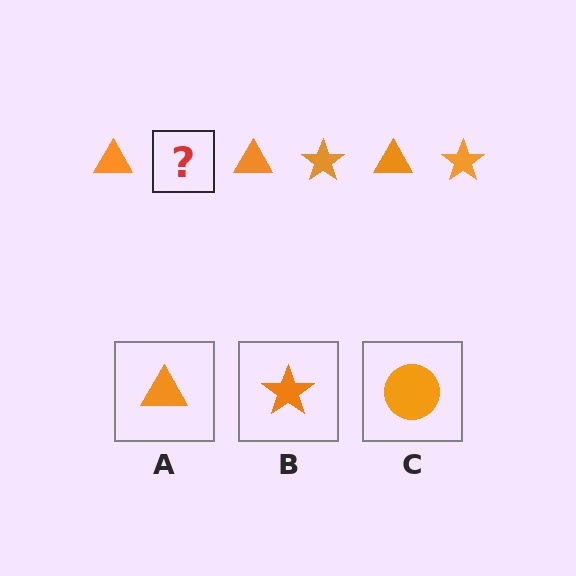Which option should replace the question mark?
Option B.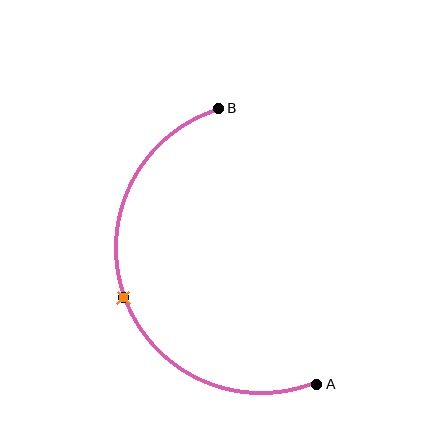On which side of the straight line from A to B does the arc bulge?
The arc bulges to the left of the straight line connecting A and B.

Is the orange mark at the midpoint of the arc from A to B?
Yes. The orange mark lies on the arc at equal arc-length from both A and B — it is the arc midpoint.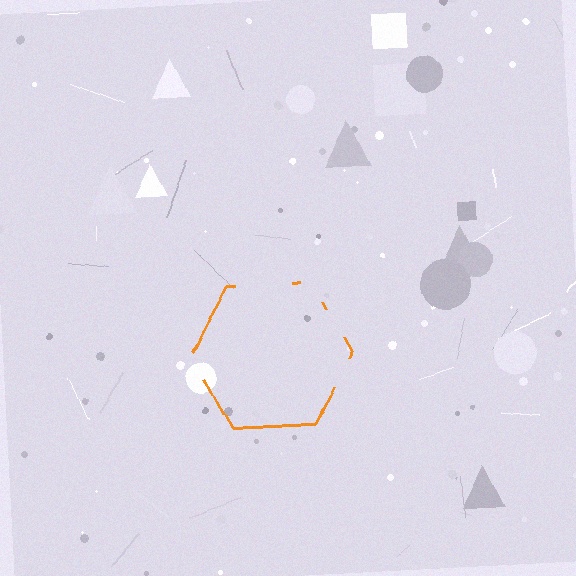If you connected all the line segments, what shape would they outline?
They would outline a hexagon.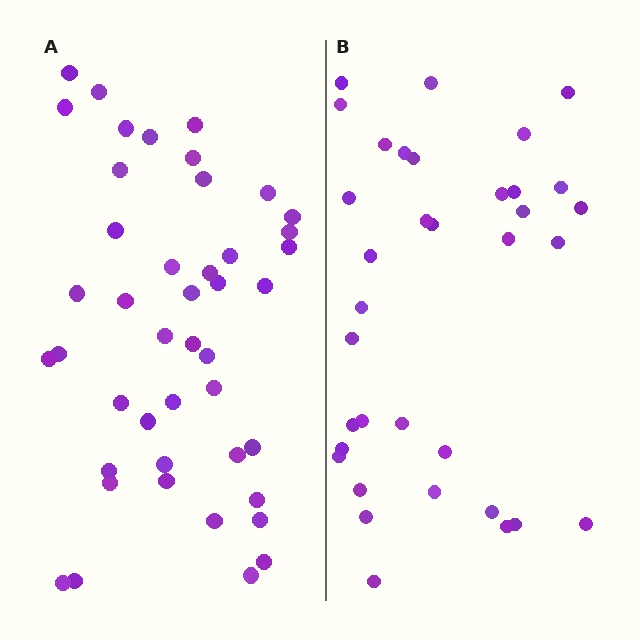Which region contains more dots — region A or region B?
Region A (the left region) has more dots.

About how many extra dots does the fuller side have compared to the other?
Region A has roughly 8 or so more dots than region B.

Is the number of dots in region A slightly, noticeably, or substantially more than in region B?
Region A has noticeably more, but not dramatically so. The ratio is roughly 1.3 to 1.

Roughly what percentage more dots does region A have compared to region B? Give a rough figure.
About 25% more.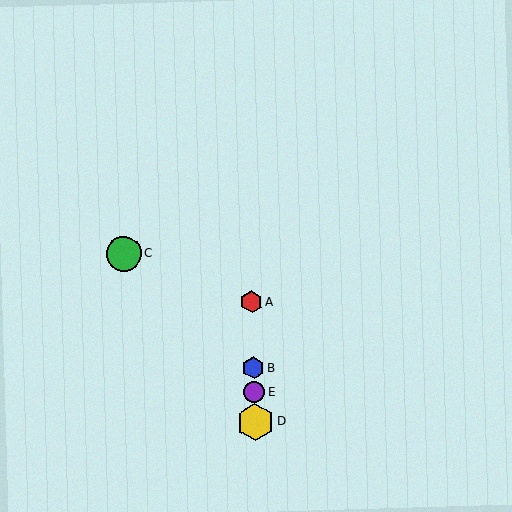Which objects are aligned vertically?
Objects A, B, D, E are aligned vertically.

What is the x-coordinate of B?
Object B is at x≈254.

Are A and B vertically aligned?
Yes, both are at x≈252.